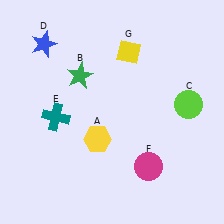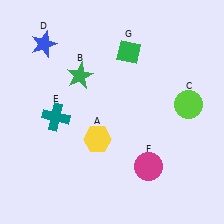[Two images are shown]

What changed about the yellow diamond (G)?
In Image 1, G is yellow. In Image 2, it changed to green.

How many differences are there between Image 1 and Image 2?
There is 1 difference between the two images.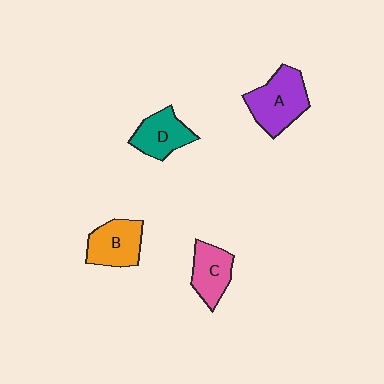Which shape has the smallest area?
Shape C (pink).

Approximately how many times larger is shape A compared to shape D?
Approximately 1.4 times.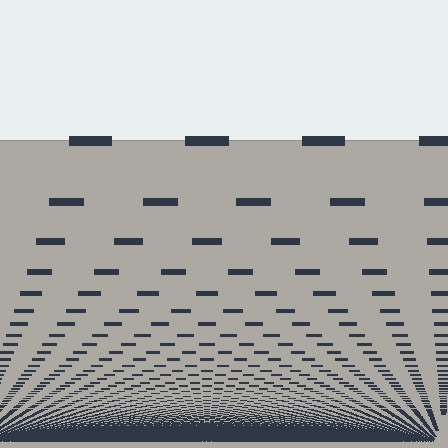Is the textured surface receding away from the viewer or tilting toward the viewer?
The surface appears to tilt toward the viewer. Texture elements get larger and sparser toward the top.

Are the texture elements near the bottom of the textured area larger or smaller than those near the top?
Smaller. The gradient is inverted — elements near the bottom are smaller and denser.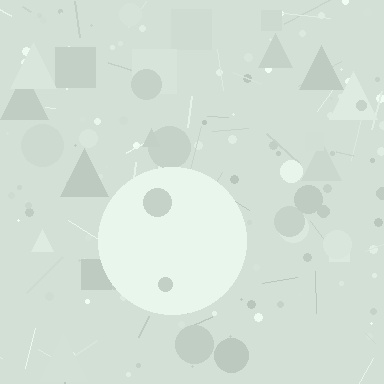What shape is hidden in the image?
A circle is hidden in the image.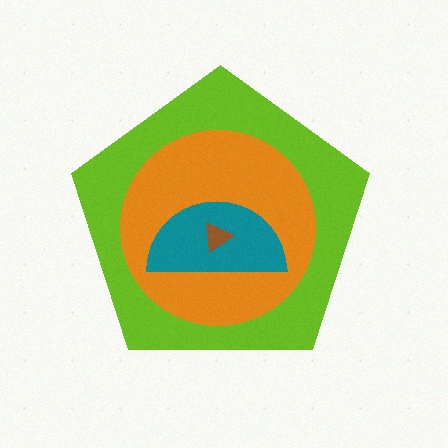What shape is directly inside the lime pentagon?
The orange circle.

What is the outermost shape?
The lime pentagon.